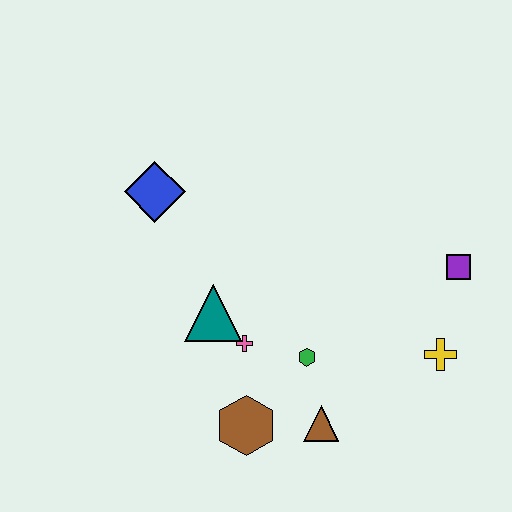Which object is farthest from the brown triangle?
The blue diamond is farthest from the brown triangle.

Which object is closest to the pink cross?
The teal triangle is closest to the pink cross.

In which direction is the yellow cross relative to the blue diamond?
The yellow cross is to the right of the blue diamond.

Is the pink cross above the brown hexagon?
Yes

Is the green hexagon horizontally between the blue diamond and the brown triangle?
Yes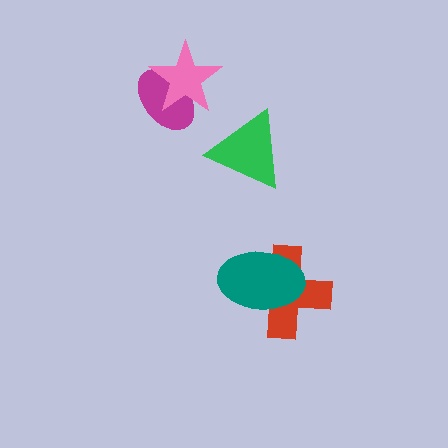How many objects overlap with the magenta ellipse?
1 object overlaps with the magenta ellipse.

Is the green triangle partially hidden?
No, no other shape covers it.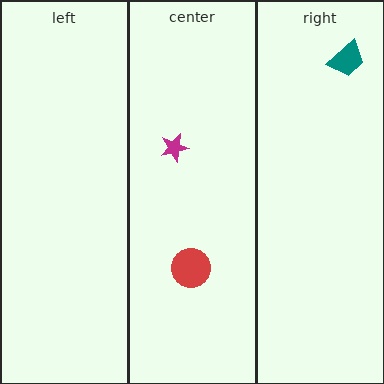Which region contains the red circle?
The center region.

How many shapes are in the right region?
1.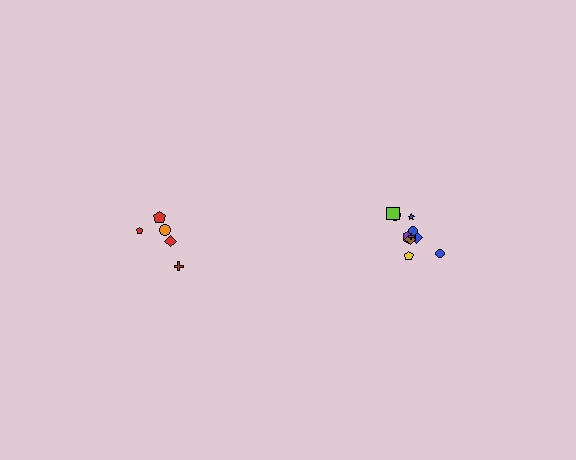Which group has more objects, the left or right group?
The right group.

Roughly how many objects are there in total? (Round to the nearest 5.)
Roughly 15 objects in total.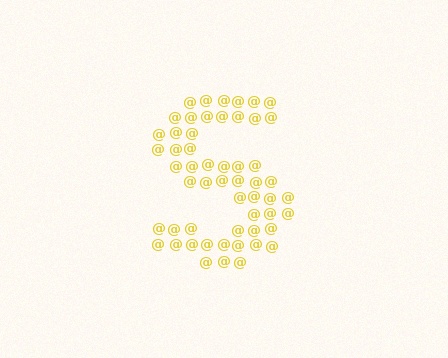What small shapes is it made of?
It is made of small at signs.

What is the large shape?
The large shape is the letter S.